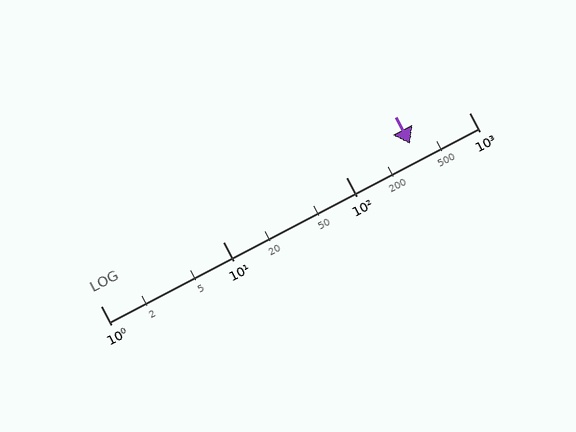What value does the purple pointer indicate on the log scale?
The pointer indicates approximately 330.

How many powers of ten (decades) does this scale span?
The scale spans 3 decades, from 1 to 1000.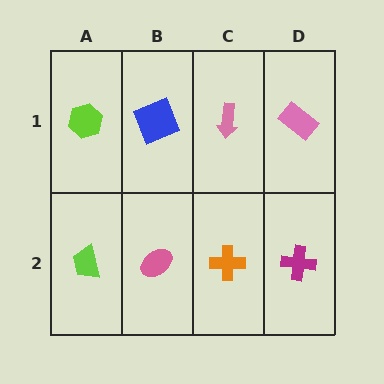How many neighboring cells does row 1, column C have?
3.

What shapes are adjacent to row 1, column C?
An orange cross (row 2, column C), a blue square (row 1, column B), a pink rectangle (row 1, column D).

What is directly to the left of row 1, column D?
A pink arrow.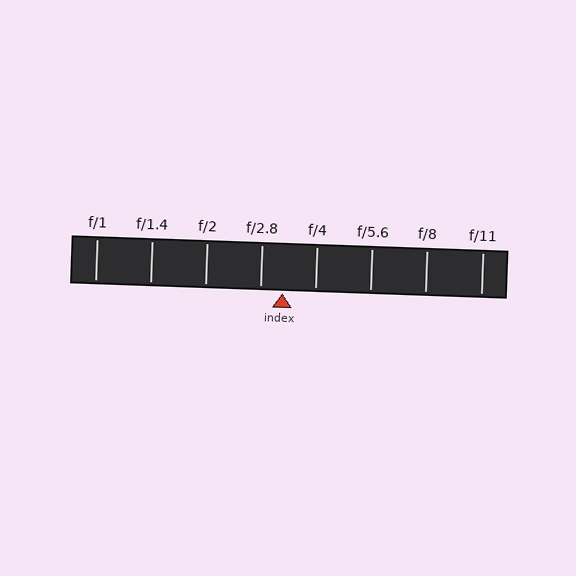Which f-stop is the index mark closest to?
The index mark is closest to f/2.8.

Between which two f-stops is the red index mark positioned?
The index mark is between f/2.8 and f/4.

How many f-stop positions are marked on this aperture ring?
There are 8 f-stop positions marked.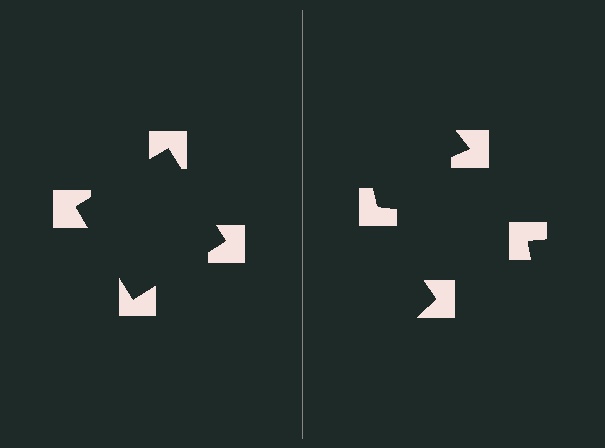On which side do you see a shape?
An illusory square appears on the left side. On the right side the wedge cuts are rotated, so no coherent shape forms.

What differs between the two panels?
The notched squares are positioned identically on both sides; only the wedge orientations differ. On the left they align to a square; on the right they are misaligned.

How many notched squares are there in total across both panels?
8 — 4 on each side.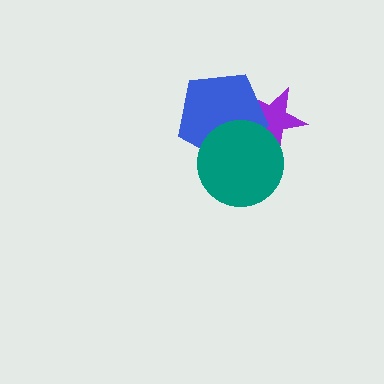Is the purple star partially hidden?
Yes, it is partially covered by another shape.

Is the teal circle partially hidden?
No, no other shape covers it.